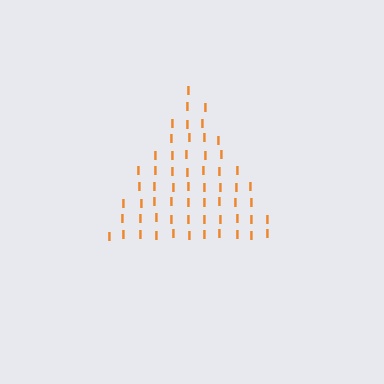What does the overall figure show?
The overall figure shows a triangle.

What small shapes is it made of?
It is made of small letter I's.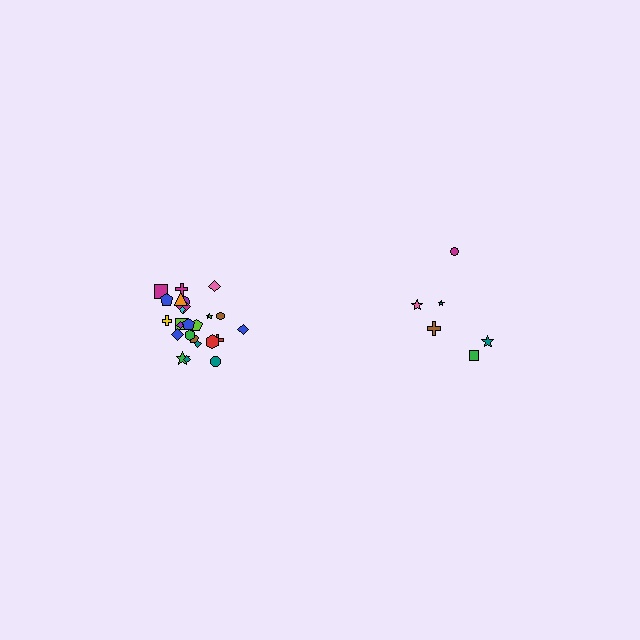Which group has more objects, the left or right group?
The left group.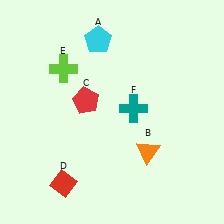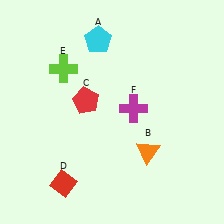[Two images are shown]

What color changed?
The cross (F) changed from teal in Image 1 to magenta in Image 2.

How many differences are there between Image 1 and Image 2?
There is 1 difference between the two images.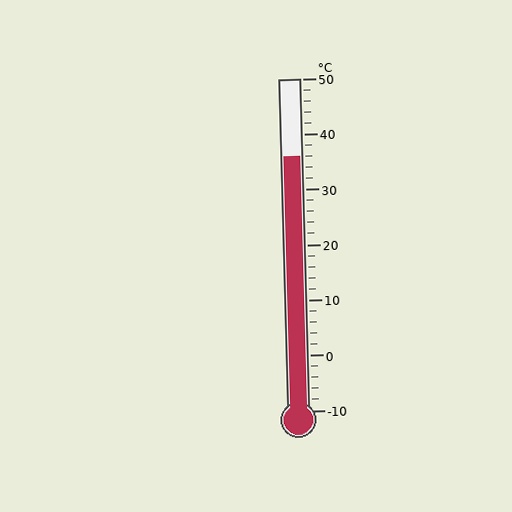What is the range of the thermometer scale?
The thermometer scale ranges from -10°C to 50°C.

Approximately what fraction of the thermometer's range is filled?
The thermometer is filled to approximately 75% of its range.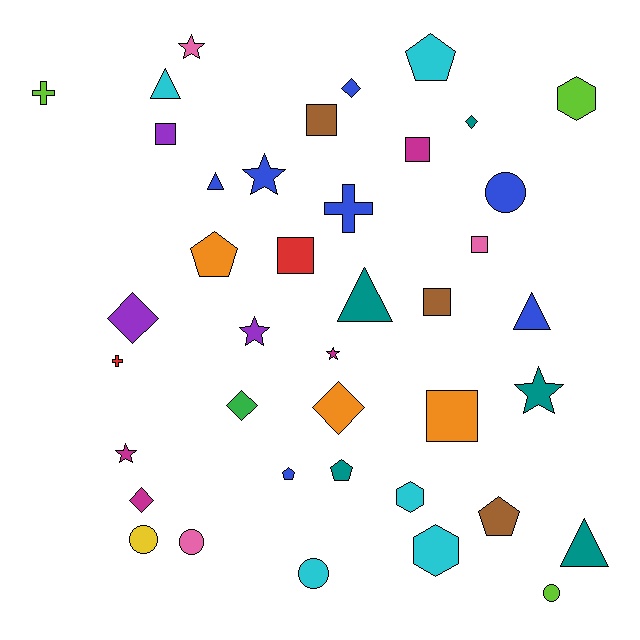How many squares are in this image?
There are 7 squares.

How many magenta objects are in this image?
There are 4 magenta objects.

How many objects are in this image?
There are 40 objects.